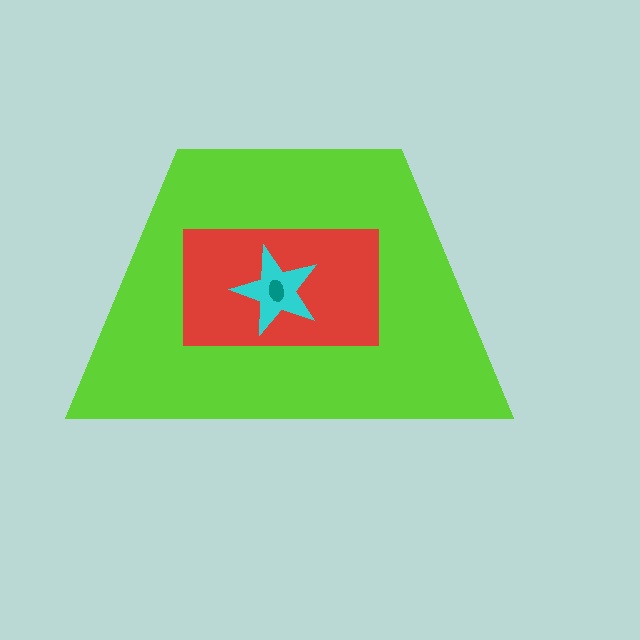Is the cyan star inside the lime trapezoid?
Yes.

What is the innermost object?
The teal ellipse.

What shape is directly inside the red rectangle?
The cyan star.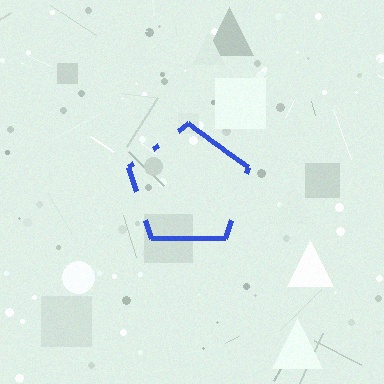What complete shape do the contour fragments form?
The contour fragments form a pentagon.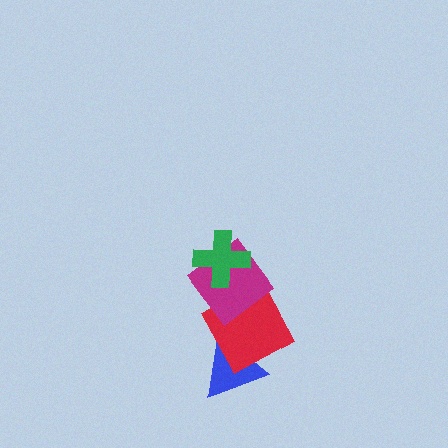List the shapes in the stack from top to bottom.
From top to bottom: the green cross, the magenta diamond, the red square, the blue triangle.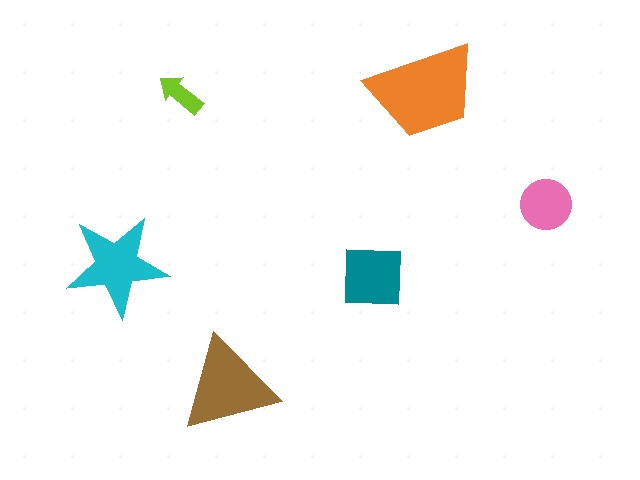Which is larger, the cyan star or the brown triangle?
The brown triangle.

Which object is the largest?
The orange trapezoid.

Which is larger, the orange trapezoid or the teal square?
The orange trapezoid.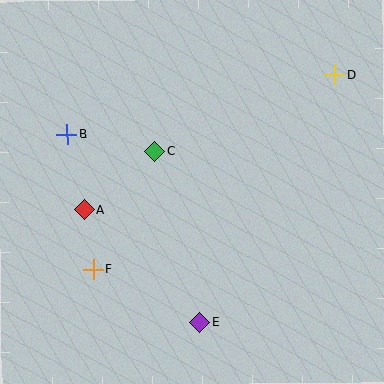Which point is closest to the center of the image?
Point C at (154, 152) is closest to the center.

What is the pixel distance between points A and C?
The distance between A and C is 91 pixels.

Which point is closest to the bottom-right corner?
Point E is closest to the bottom-right corner.